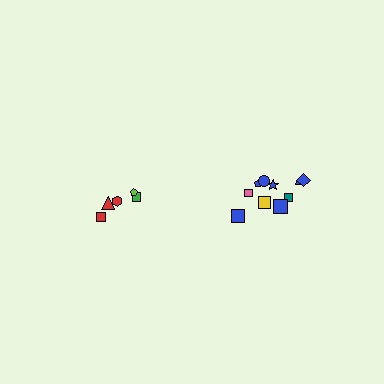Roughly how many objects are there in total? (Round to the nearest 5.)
Roughly 15 objects in total.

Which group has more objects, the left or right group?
The right group.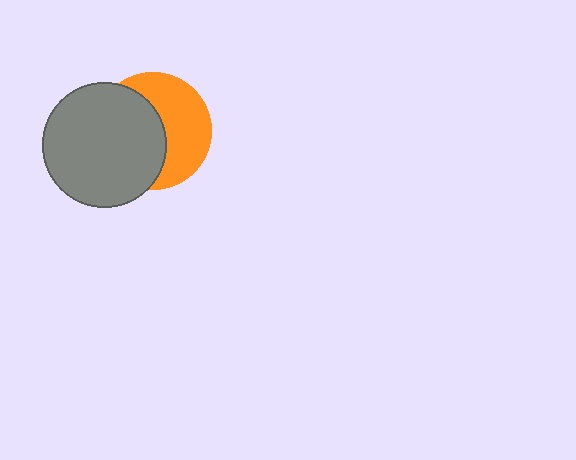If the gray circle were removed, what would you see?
You would see the complete orange circle.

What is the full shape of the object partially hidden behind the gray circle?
The partially hidden object is an orange circle.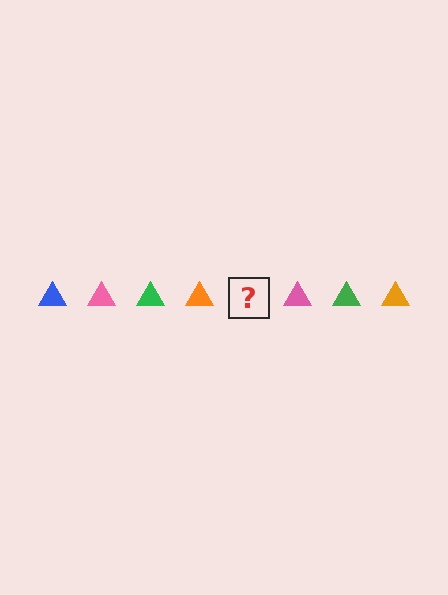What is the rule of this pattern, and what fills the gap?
The rule is that the pattern cycles through blue, pink, green, orange triangles. The gap should be filled with a blue triangle.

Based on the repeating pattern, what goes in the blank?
The blank should be a blue triangle.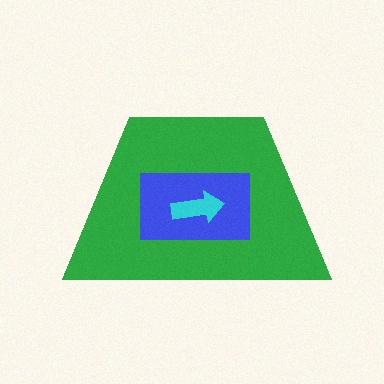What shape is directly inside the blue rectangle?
The cyan arrow.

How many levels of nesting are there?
3.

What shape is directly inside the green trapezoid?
The blue rectangle.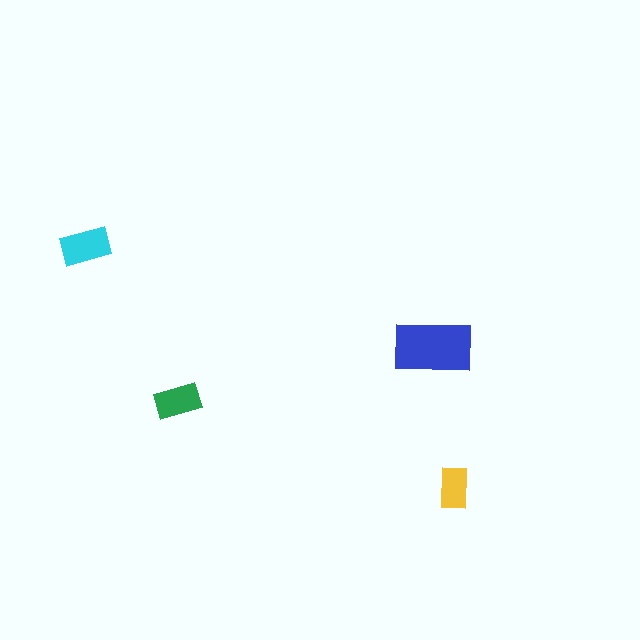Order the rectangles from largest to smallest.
the blue one, the cyan one, the green one, the yellow one.